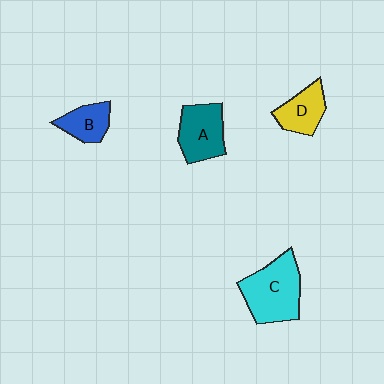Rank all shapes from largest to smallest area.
From largest to smallest: C (cyan), A (teal), D (yellow), B (blue).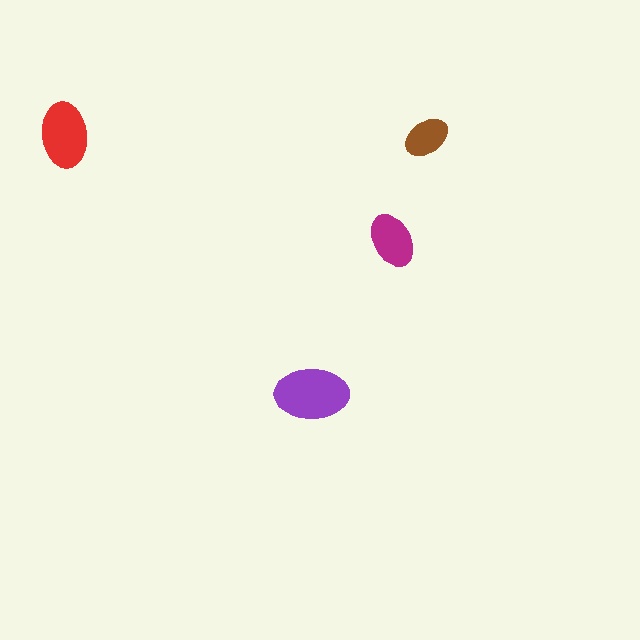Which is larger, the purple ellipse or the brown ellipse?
The purple one.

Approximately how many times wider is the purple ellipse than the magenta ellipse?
About 1.5 times wider.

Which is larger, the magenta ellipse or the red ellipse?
The red one.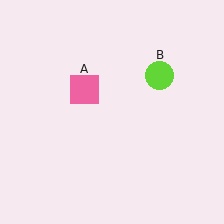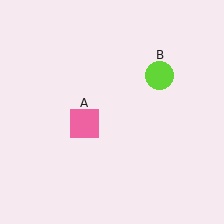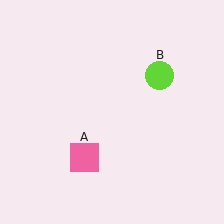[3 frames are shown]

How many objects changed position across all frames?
1 object changed position: pink square (object A).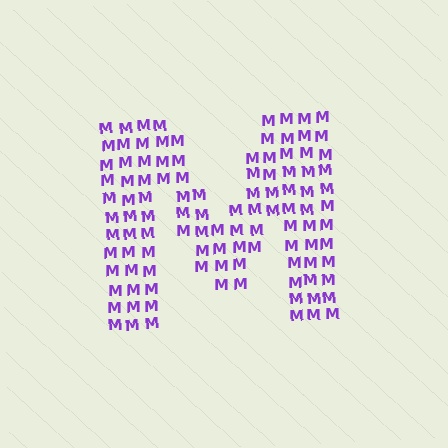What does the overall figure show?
The overall figure shows the letter M.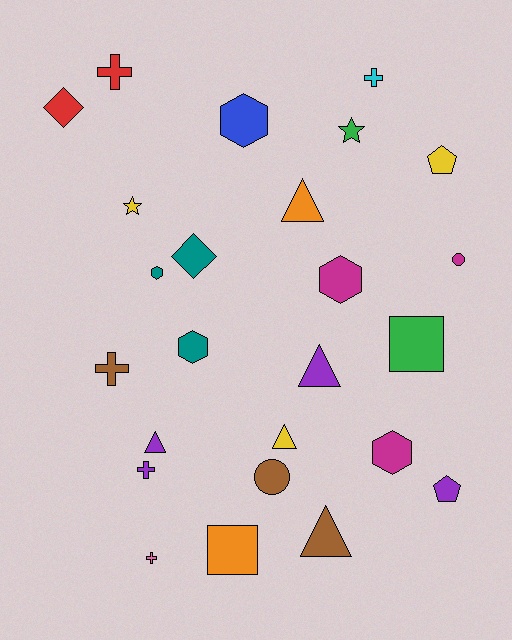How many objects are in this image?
There are 25 objects.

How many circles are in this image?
There are 2 circles.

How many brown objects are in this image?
There are 3 brown objects.